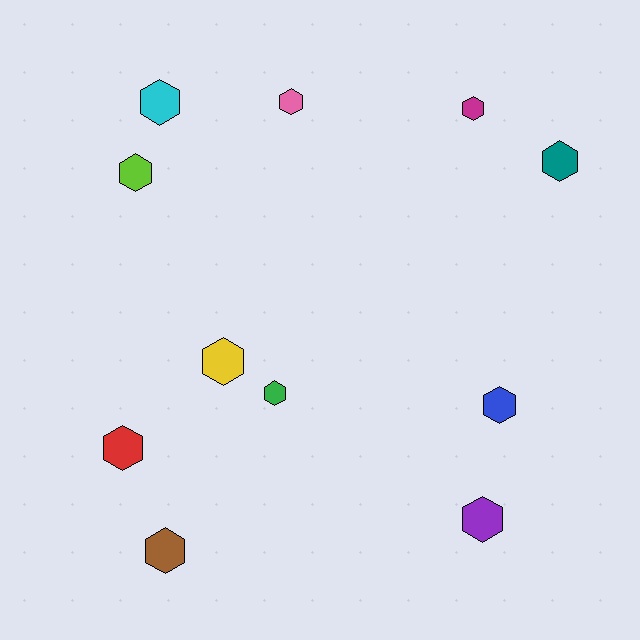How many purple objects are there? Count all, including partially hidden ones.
There is 1 purple object.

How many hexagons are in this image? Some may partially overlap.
There are 11 hexagons.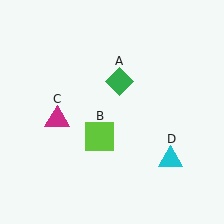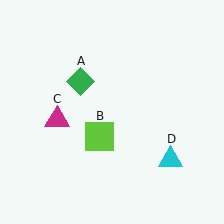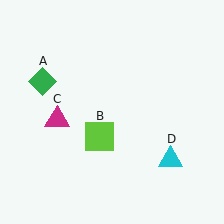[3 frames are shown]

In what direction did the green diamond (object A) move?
The green diamond (object A) moved left.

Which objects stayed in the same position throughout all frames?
Lime square (object B) and magenta triangle (object C) and cyan triangle (object D) remained stationary.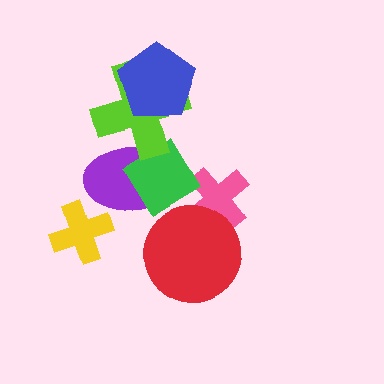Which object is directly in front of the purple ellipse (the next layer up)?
The green diamond is directly in front of the purple ellipse.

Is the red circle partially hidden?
No, no other shape covers it.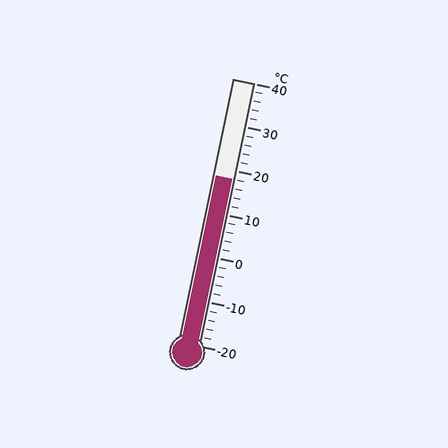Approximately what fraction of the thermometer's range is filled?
The thermometer is filled to approximately 65% of its range.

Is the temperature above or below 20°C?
The temperature is below 20°C.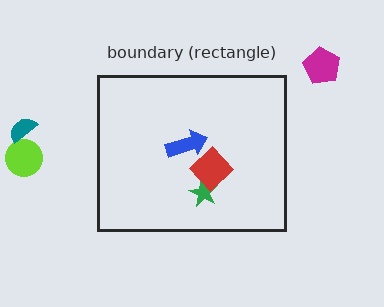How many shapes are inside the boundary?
3 inside, 3 outside.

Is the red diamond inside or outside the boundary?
Inside.